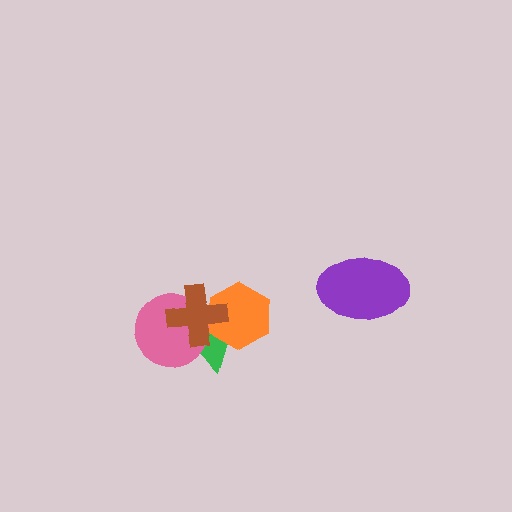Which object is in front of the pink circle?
The brown cross is in front of the pink circle.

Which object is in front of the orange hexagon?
The brown cross is in front of the orange hexagon.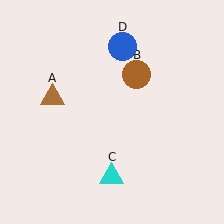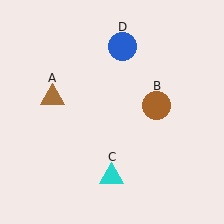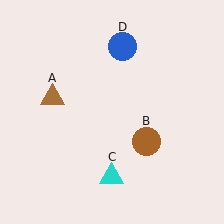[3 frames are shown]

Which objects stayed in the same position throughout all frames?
Brown triangle (object A) and cyan triangle (object C) and blue circle (object D) remained stationary.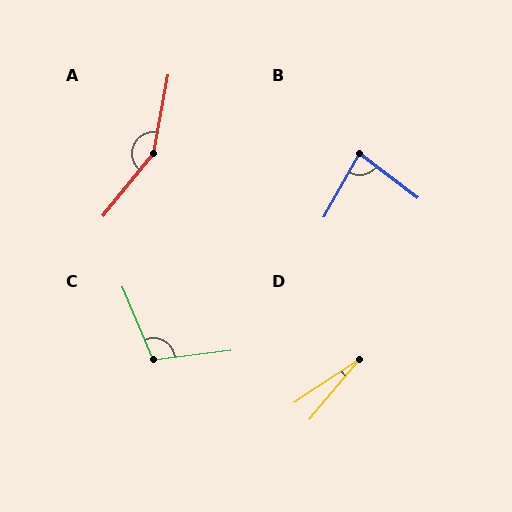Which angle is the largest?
A, at approximately 152 degrees.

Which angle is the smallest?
D, at approximately 16 degrees.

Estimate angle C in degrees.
Approximately 106 degrees.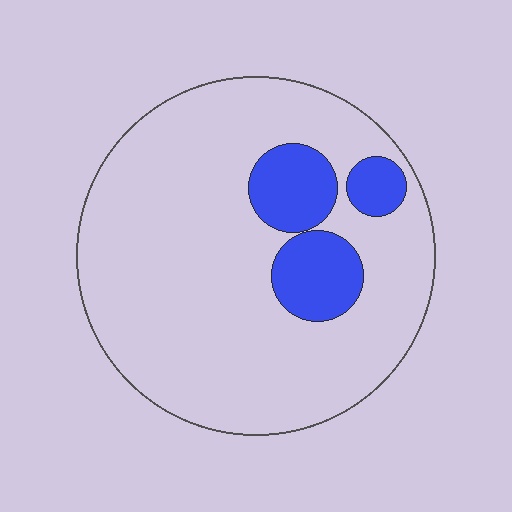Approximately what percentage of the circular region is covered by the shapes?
Approximately 15%.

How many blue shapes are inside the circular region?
3.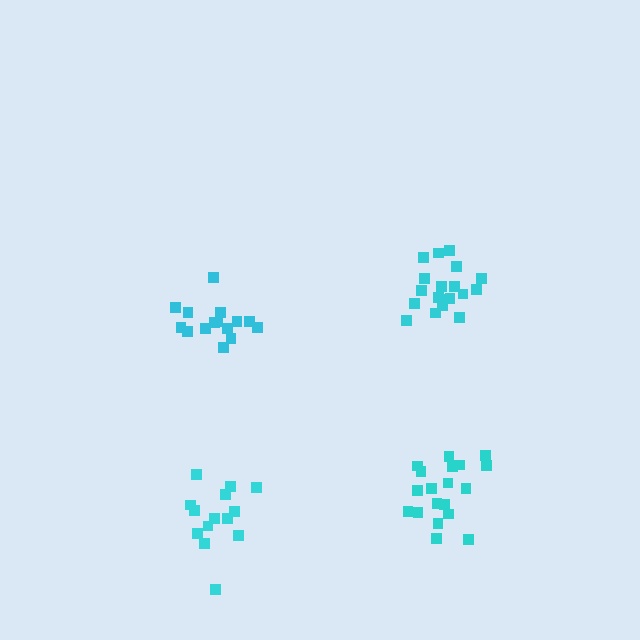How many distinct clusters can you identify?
There are 4 distinct clusters.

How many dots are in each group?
Group 1: 14 dots, Group 2: 15 dots, Group 3: 20 dots, Group 4: 19 dots (68 total).